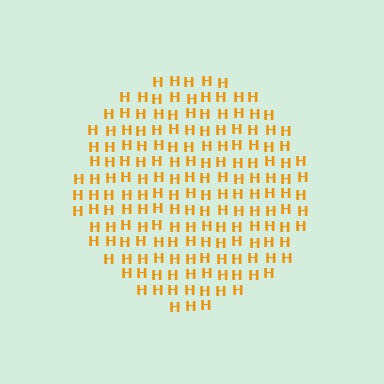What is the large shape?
The large shape is a circle.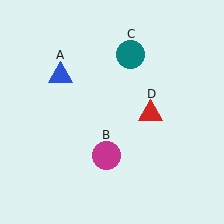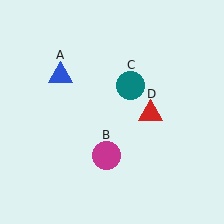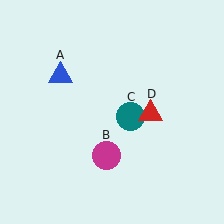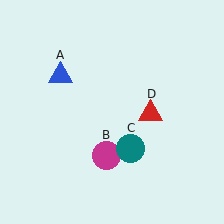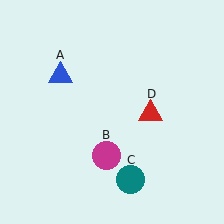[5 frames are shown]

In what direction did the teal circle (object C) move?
The teal circle (object C) moved down.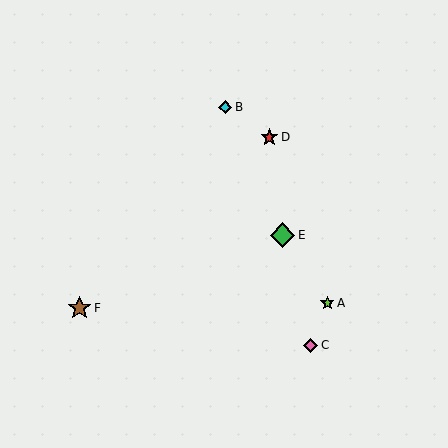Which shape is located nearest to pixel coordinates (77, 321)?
The brown star (labeled F) at (80, 308) is nearest to that location.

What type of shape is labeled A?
Shape A is a lime star.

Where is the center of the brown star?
The center of the brown star is at (80, 308).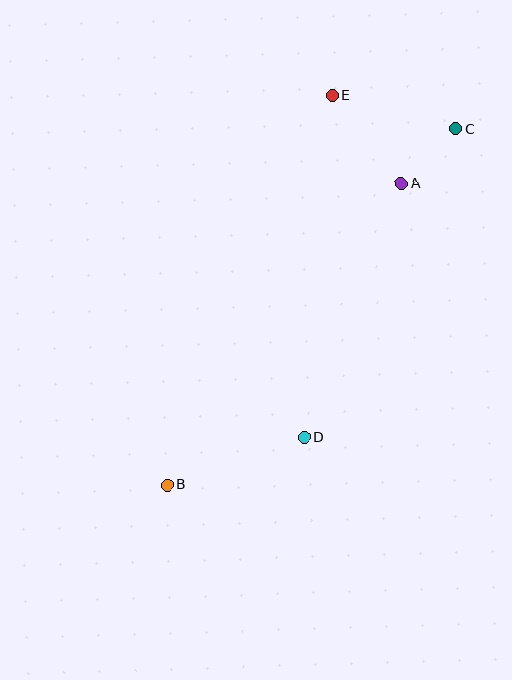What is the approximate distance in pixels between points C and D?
The distance between C and D is approximately 344 pixels.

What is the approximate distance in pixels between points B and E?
The distance between B and E is approximately 423 pixels.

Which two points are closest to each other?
Points A and C are closest to each other.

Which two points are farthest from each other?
Points B and C are farthest from each other.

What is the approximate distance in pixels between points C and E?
The distance between C and E is approximately 128 pixels.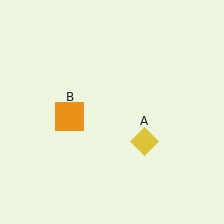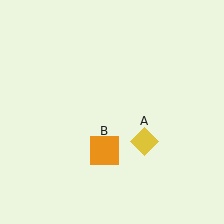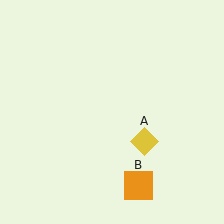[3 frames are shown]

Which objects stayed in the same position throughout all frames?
Yellow diamond (object A) remained stationary.